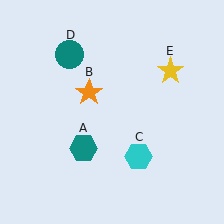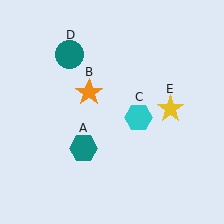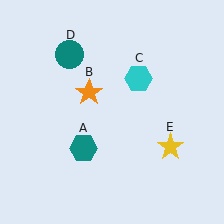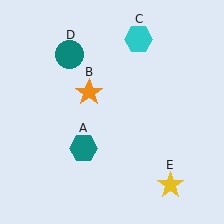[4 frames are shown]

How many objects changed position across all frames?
2 objects changed position: cyan hexagon (object C), yellow star (object E).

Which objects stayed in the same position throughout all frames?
Teal hexagon (object A) and orange star (object B) and teal circle (object D) remained stationary.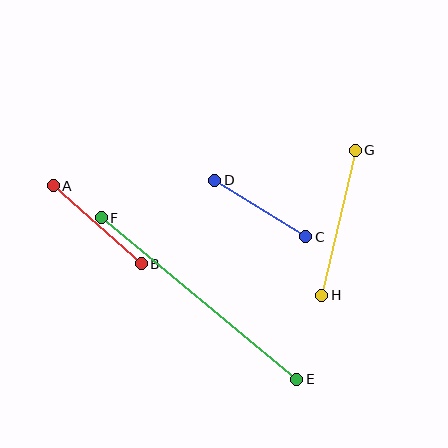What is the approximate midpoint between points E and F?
The midpoint is at approximately (199, 299) pixels.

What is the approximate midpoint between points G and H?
The midpoint is at approximately (339, 223) pixels.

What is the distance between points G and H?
The distance is approximately 149 pixels.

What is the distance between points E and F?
The distance is approximately 253 pixels.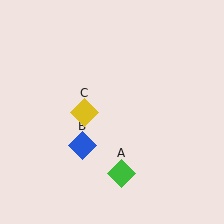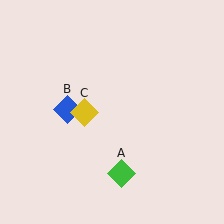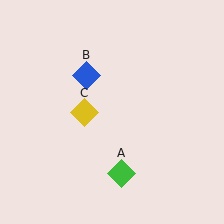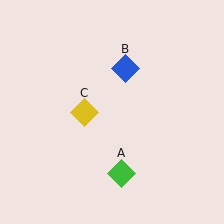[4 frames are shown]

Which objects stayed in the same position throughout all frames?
Green diamond (object A) and yellow diamond (object C) remained stationary.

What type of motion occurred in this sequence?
The blue diamond (object B) rotated clockwise around the center of the scene.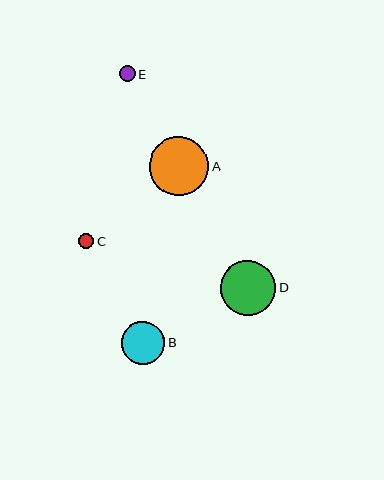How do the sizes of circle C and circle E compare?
Circle C and circle E are approximately the same size.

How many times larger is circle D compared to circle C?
Circle D is approximately 3.5 times the size of circle C.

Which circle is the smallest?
Circle E is the smallest with a size of approximately 16 pixels.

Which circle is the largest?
Circle A is the largest with a size of approximately 59 pixels.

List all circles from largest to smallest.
From largest to smallest: A, D, B, C, E.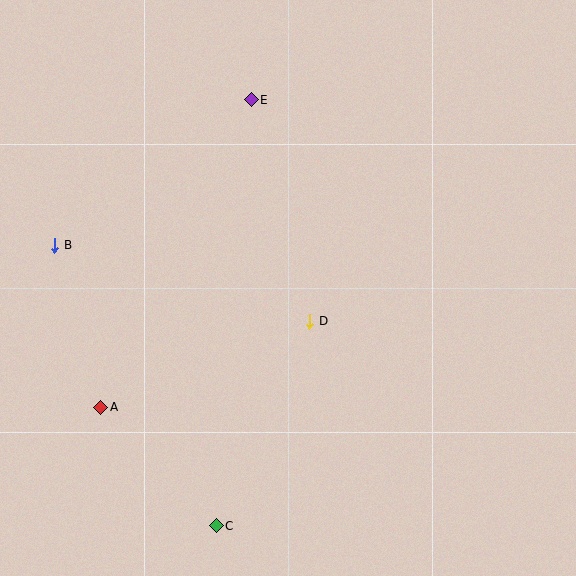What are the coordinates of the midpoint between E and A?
The midpoint between E and A is at (176, 254).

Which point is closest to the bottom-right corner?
Point C is closest to the bottom-right corner.